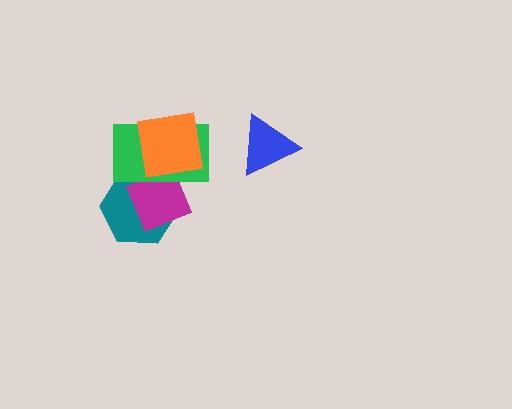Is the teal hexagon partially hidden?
Yes, it is partially covered by another shape.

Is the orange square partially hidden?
No, no other shape covers it.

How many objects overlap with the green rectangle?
3 objects overlap with the green rectangle.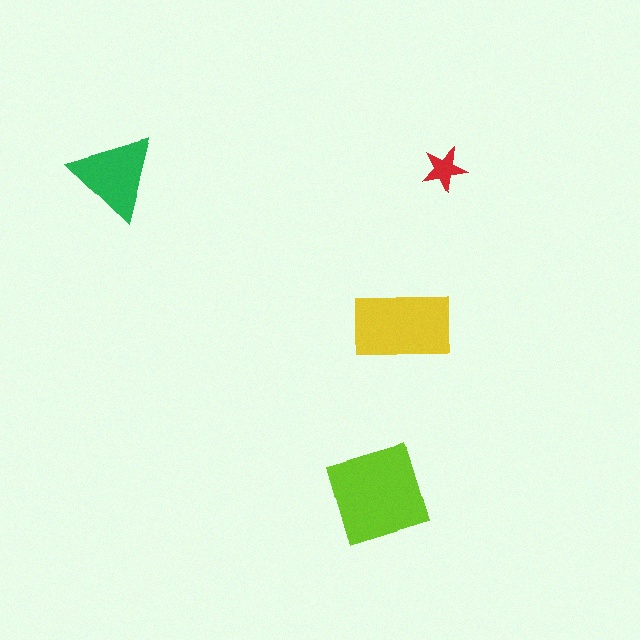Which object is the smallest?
The red star.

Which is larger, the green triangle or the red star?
The green triangle.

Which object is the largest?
The lime square.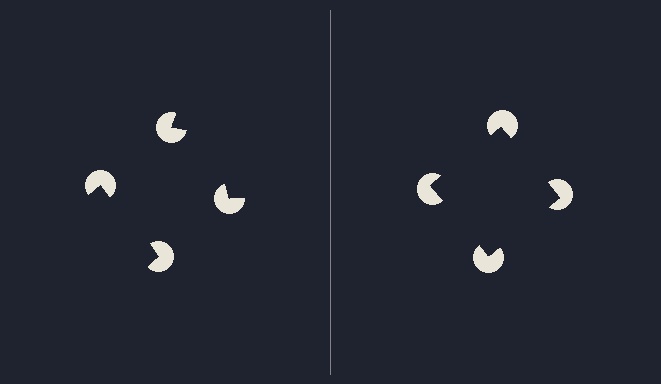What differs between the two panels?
The pac-man discs are positioned identically on both sides; only the wedge orientations differ. On the right they align to a square; on the left they are misaligned.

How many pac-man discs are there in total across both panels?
8 — 4 on each side.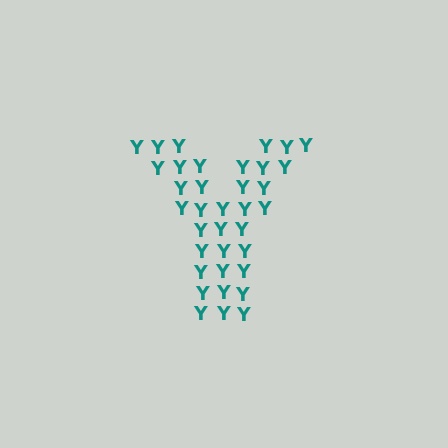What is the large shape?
The large shape is the letter Y.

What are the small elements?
The small elements are letter Y's.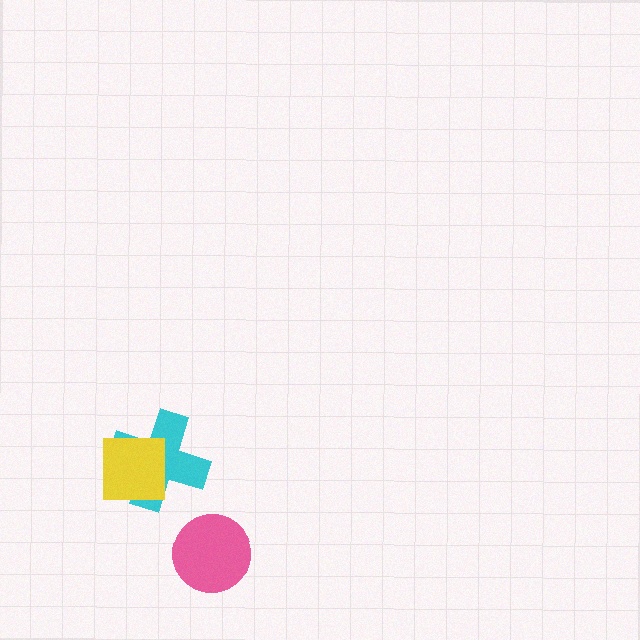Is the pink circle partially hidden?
No, no other shape covers it.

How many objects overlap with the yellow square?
1 object overlaps with the yellow square.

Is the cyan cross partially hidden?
Yes, it is partially covered by another shape.